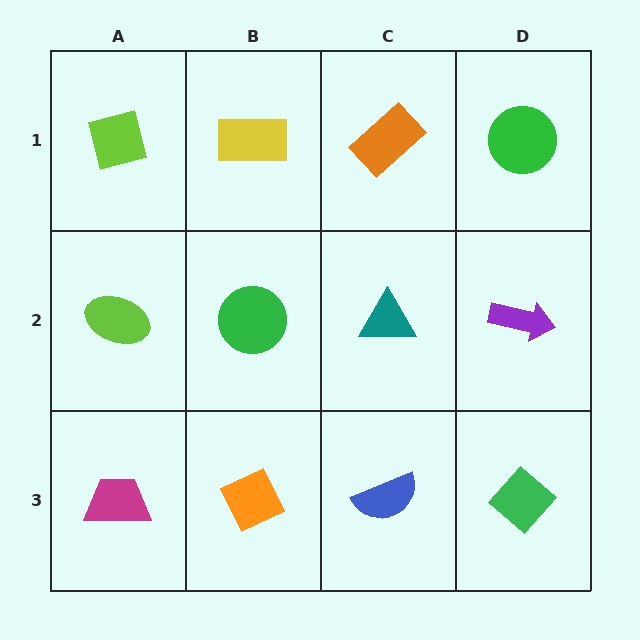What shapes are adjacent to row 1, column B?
A green circle (row 2, column B), a lime square (row 1, column A), an orange rectangle (row 1, column C).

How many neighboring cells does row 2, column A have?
3.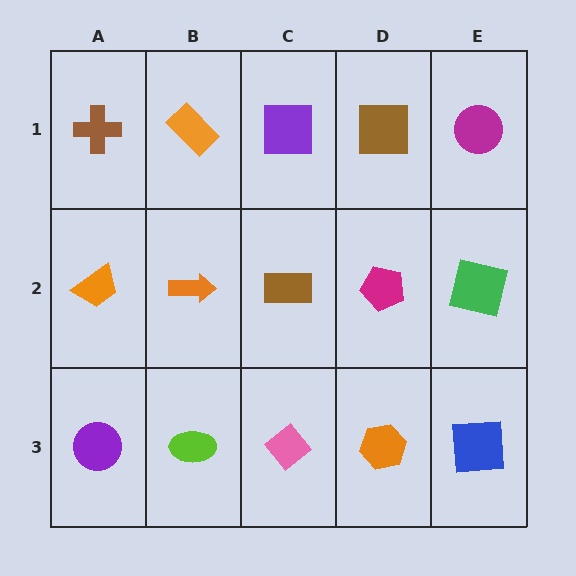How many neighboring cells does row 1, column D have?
3.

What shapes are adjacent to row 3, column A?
An orange trapezoid (row 2, column A), a lime ellipse (row 3, column B).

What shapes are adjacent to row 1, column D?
A magenta pentagon (row 2, column D), a purple square (row 1, column C), a magenta circle (row 1, column E).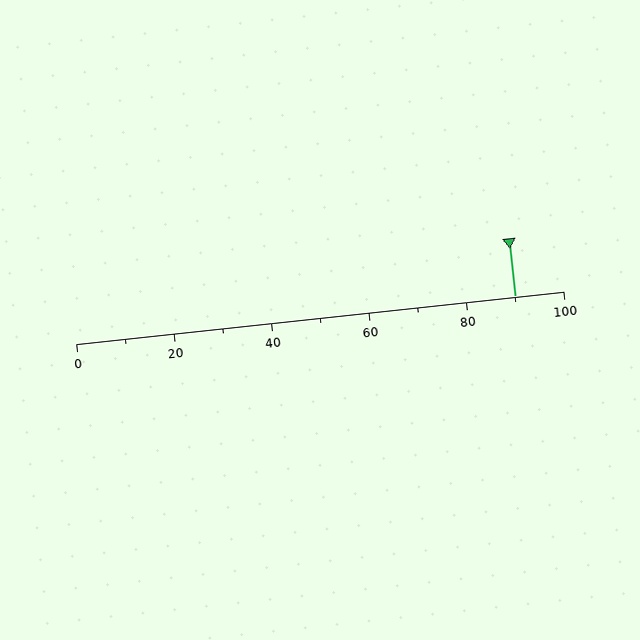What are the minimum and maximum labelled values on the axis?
The axis runs from 0 to 100.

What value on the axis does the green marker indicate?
The marker indicates approximately 90.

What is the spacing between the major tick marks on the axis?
The major ticks are spaced 20 apart.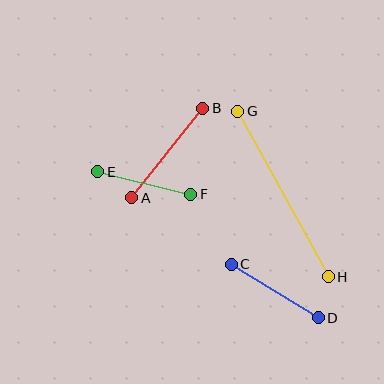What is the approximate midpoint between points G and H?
The midpoint is at approximately (283, 194) pixels.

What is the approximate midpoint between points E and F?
The midpoint is at approximately (144, 183) pixels.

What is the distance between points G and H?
The distance is approximately 189 pixels.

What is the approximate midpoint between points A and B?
The midpoint is at approximately (167, 153) pixels.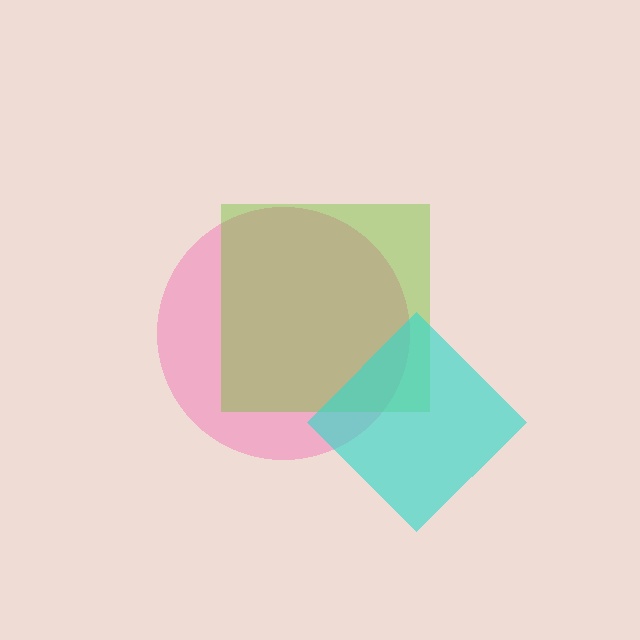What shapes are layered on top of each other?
The layered shapes are: a pink circle, a lime square, a cyan diamond.